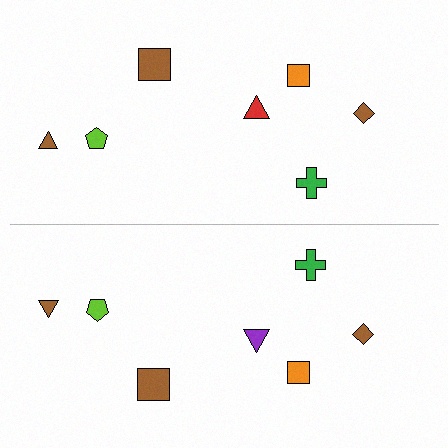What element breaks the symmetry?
The purple triangle on the bottom side breaks the symmetry — its mirror counterpart is red.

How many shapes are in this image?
There are 14 shapes in this image.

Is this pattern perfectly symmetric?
No, the pattern is not perfectly symmetric. The purple triangle on the bottom side breaks the symmetry — its mirror counterpart is red.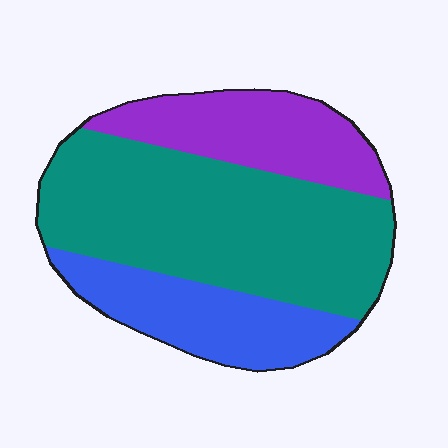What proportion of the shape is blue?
Blue covers roughly 25% of the shape.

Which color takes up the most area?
Teal, at roughly 55%.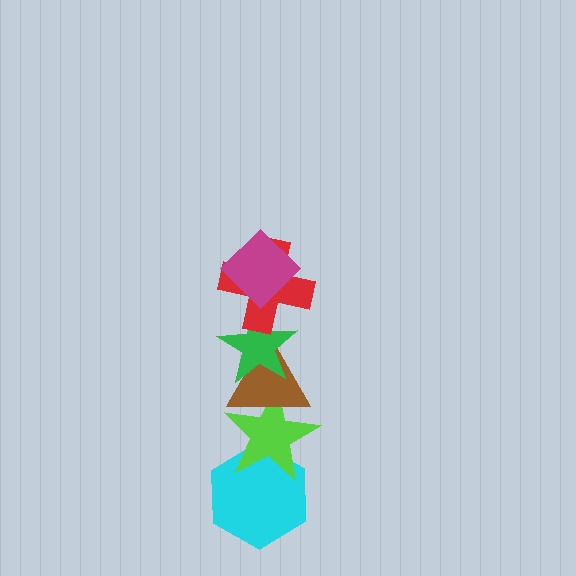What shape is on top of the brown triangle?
The green star is on top of the brown triangle.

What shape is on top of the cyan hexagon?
The lime star is on top of the cyan hexagon.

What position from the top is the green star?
The green star is 3rd from the top.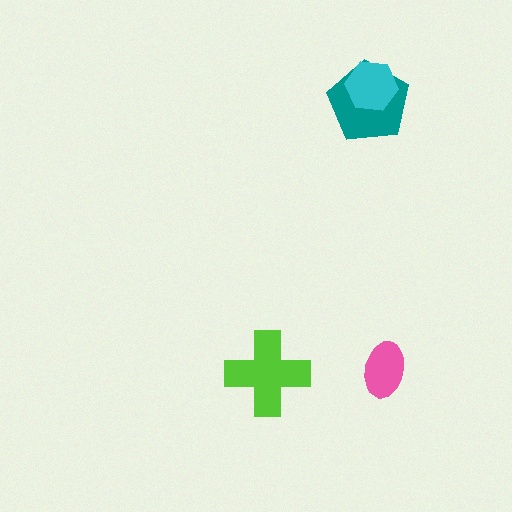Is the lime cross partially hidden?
No, no other shape covers it.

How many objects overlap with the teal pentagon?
1 object overlaps with the teal pentagon.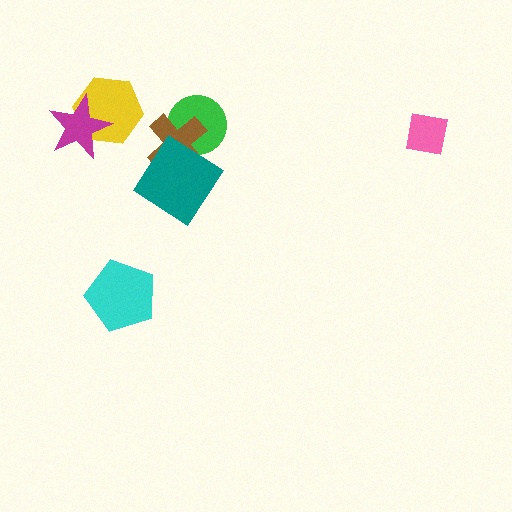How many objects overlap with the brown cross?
2 objects overlap with the brown cross.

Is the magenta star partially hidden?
No, no other shape covers it.